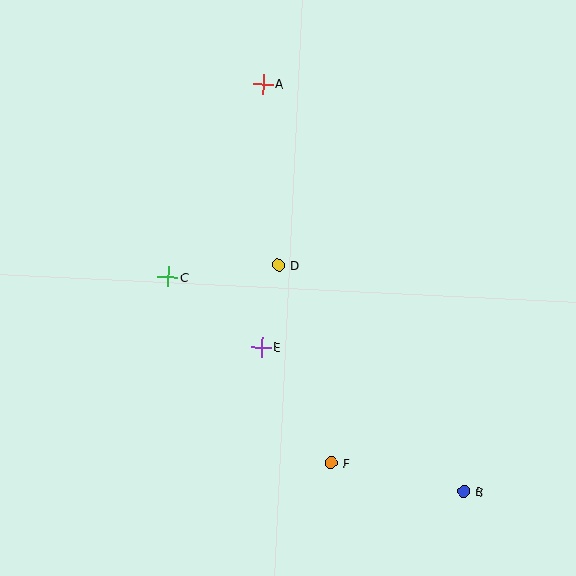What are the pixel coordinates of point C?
Point C is at (168, 277).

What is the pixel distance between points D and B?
The distance between D and B is 293 pixels.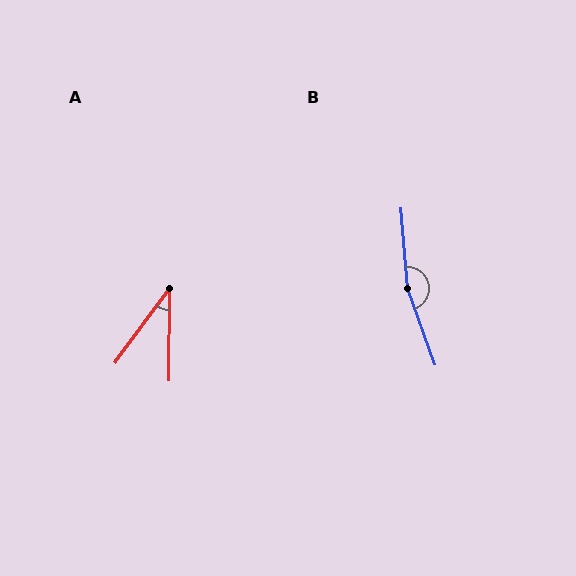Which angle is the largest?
B, at approximately 164 degrees.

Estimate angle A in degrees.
Approximately 36 degrees.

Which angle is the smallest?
A, at approximately 36 degrees.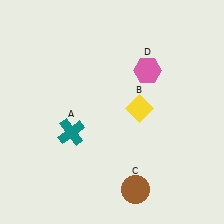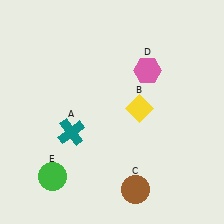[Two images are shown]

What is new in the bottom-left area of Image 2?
A green circle (E) was added in the bottom-left area of Image 2.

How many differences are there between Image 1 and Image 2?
There is 1 difference between the two images.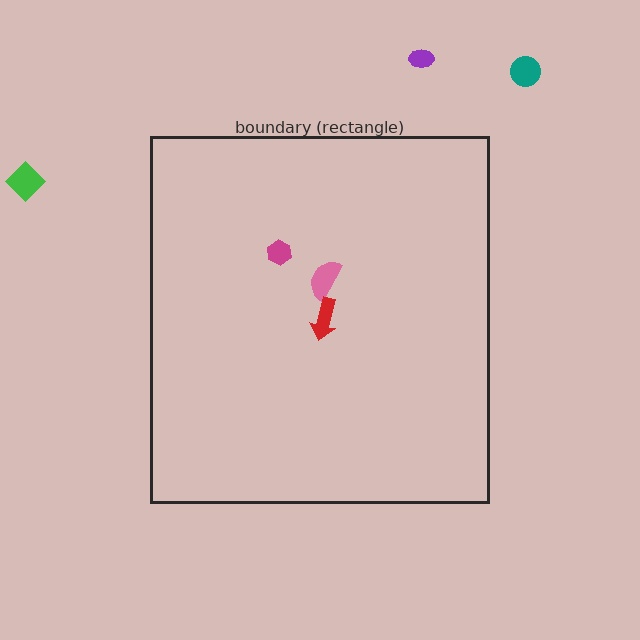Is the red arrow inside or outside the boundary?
Inside.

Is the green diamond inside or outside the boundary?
Outside.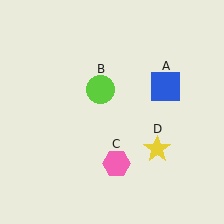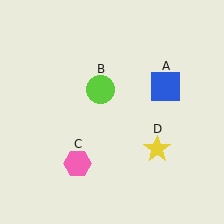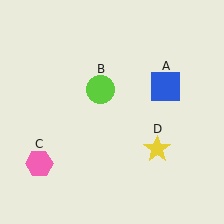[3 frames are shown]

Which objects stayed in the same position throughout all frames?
Blue square (object A) and lime circle (object B) and yellow star (object D) remained stationary.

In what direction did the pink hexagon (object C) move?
The pink hexagon (object C) moved left.